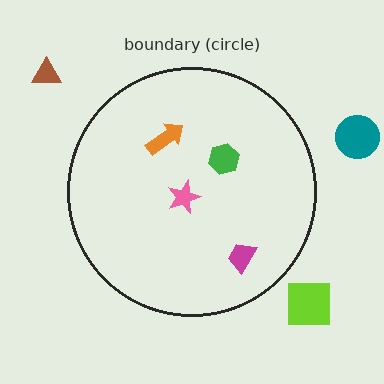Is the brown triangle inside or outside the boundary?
Outside.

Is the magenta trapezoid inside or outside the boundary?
Inside.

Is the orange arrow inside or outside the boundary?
Inside.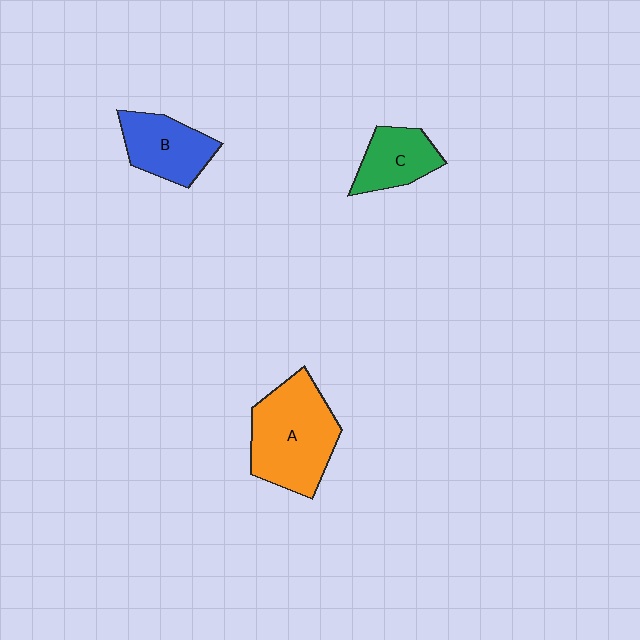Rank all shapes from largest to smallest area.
From largest to smallest: A (orange), B (blue), C (green).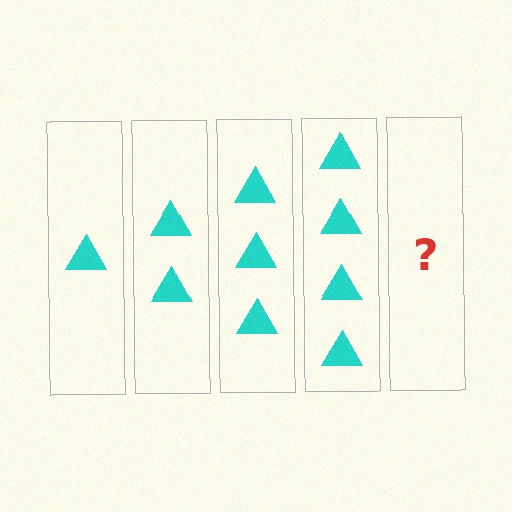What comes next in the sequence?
The next element should be 5 triangles.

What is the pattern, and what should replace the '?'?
The pattern is that each step adds one more triangle. The '?' should be 5 triangles.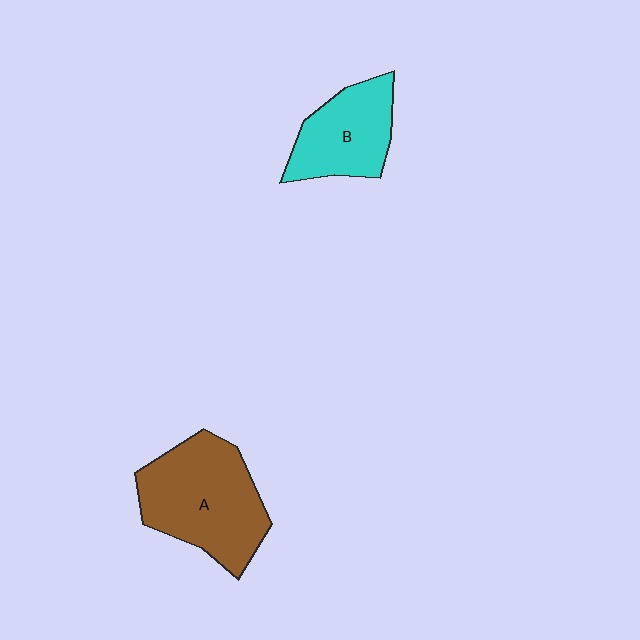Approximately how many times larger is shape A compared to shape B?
Approximately 1.5 times.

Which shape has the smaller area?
Shape B (cyan).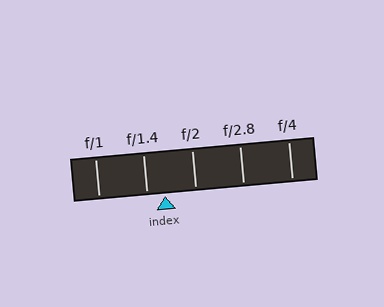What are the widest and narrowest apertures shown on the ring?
The widest aperture shown is f/1 and the narrowest is f/4.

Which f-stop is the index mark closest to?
The index mark is closest to f/1.4.